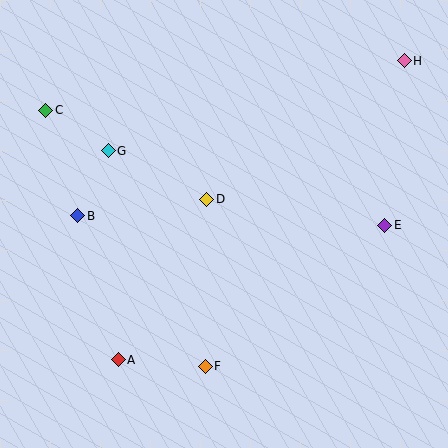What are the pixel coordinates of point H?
Point H is at (404, 61).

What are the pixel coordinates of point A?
Point A is at (118, 360).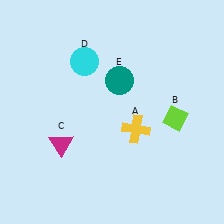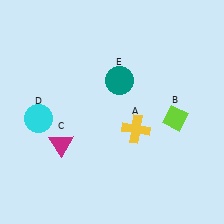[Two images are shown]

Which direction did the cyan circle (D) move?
The cyan circle (D) moved down.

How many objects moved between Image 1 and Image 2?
1 object moved between the two images.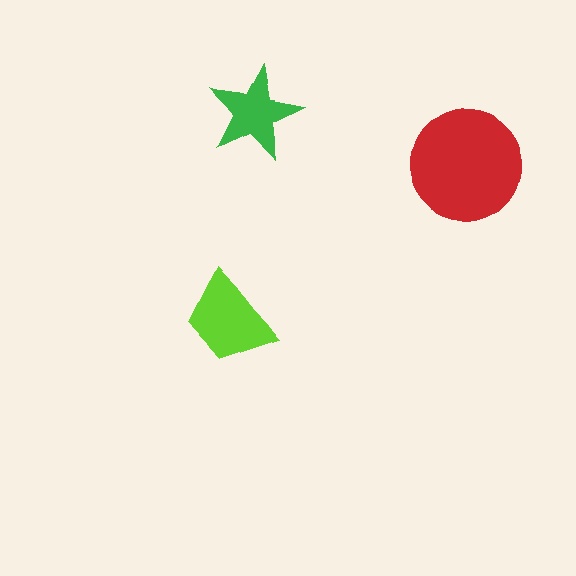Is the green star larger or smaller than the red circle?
Smaller.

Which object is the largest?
The red circle.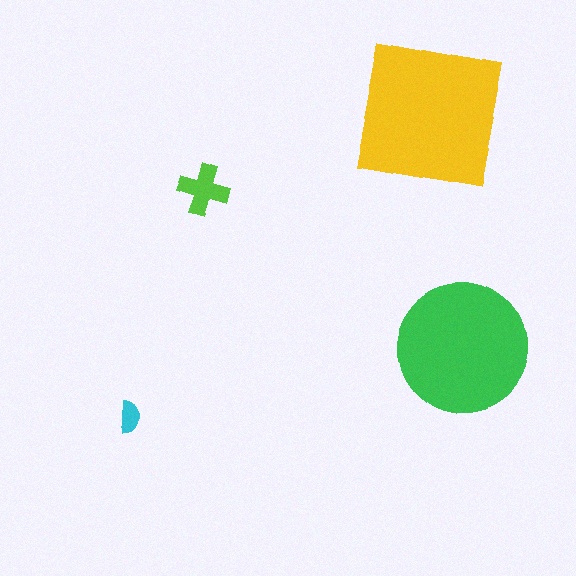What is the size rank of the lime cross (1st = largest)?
3rd.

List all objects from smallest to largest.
The cyan semicircle, the lime cross, the green circle, the yellow square.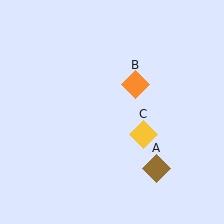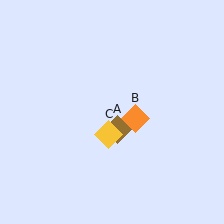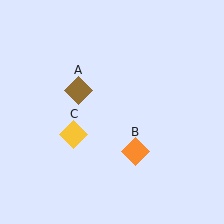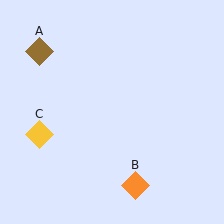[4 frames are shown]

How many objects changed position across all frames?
3 objects changed position: brown diamond (object A), orange diamond (object B), yellow diamond (object C).